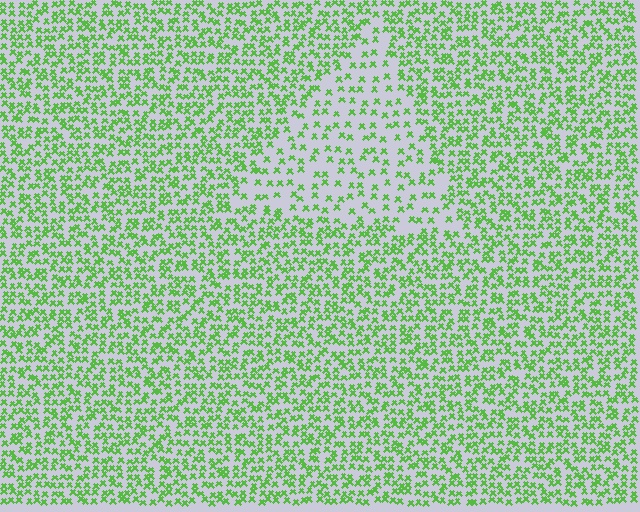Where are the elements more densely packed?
The elements are more densely packed outside the triangle boundary.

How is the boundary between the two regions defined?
The boundary is defined by a change in element density (approximately 2.1x ratio). All elements are the same color, size, and shape.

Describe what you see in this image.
The image contains small lime elements arranged at two different densities. A triangle-shaped region is visible where the elements are less densely packed than the surrounding area.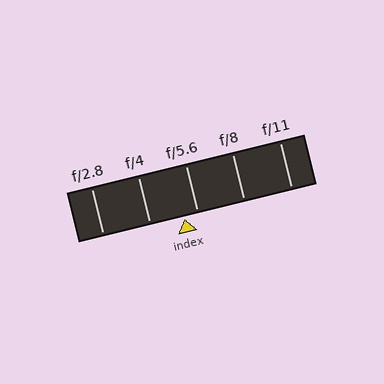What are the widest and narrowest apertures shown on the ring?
The widest aperture shown is f/2.8 and the narrowest is f/11.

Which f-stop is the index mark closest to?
The index mark is closest to f/5.6.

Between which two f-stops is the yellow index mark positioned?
The index mark is between f/4 and f/5.6.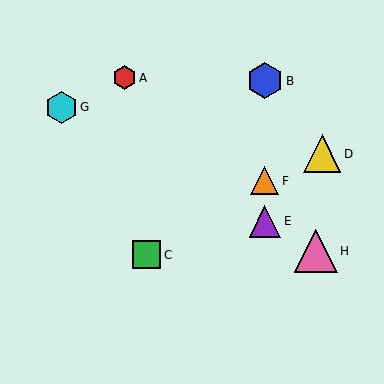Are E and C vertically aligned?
No, E is at x≈265 and C is at x≈147.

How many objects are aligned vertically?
3 objects (B, E, F) are aligned vertically.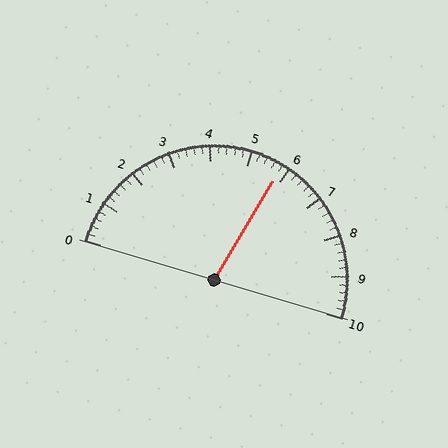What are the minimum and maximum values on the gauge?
The gauge ranges from 0 to 10.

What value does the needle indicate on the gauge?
The needle indicates approximately 5.8.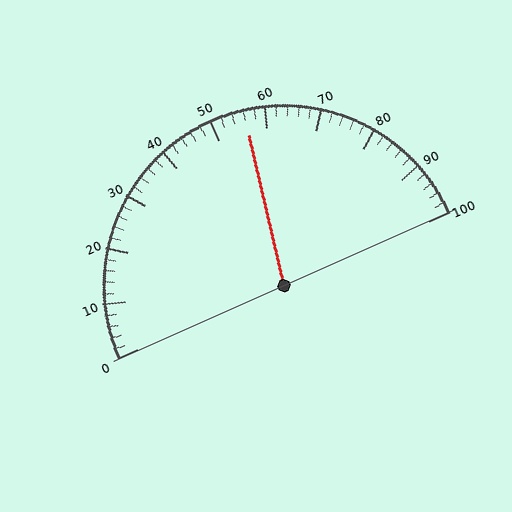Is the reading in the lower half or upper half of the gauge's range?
The reading is in the upper half of the range (0 to 100).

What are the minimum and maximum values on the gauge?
The gauge ranges from 0 to 100.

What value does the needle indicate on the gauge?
The needle indicates approximately 56.